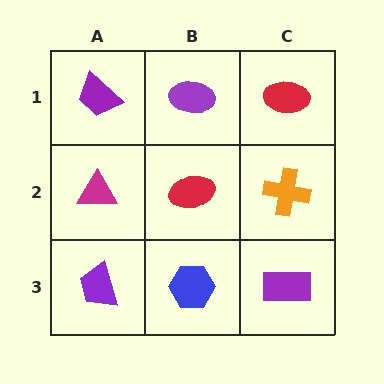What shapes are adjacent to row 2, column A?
A purple trapezoid (row 1, column A), a purple trapezoid (row 3, column A), a red ellipse (row 2, column B).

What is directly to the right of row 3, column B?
A purple rectangle.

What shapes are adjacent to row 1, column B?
A red ellipse (row 2, column B), a purple trapezoid (row 1, column A), a red ellipse (row 1, column C).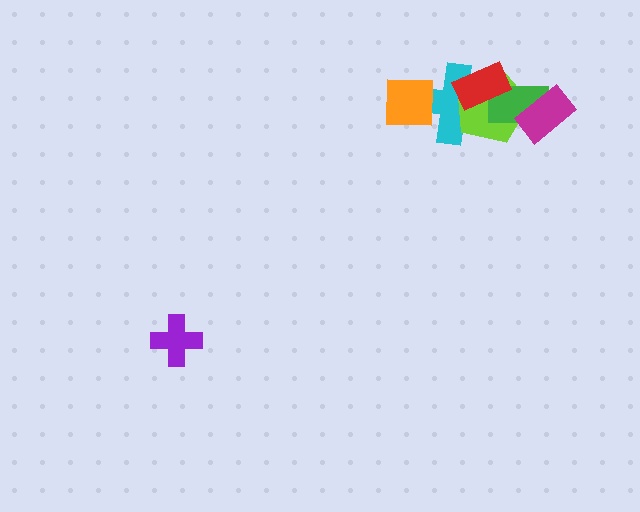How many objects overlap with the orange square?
1 object overlaps with the orange square.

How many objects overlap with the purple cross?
0 objects overlap with the purple cross.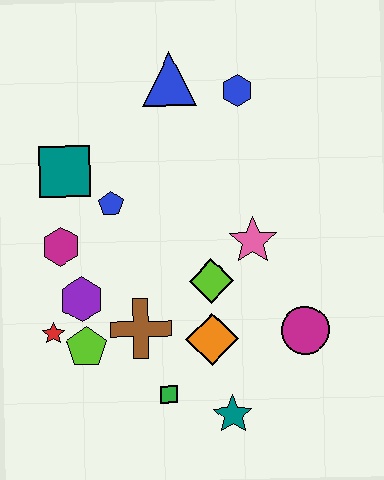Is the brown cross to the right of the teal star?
No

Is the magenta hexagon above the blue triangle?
No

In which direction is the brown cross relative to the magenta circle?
The brown cross is to the left of the magenta circle.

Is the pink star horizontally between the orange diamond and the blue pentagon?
No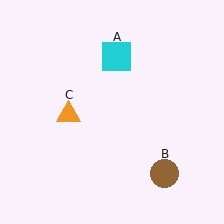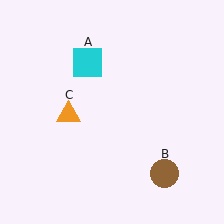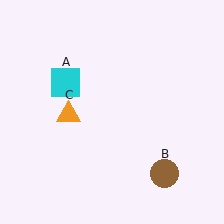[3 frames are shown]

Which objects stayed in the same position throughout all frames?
Brown circle (object B) and orange triangle (object C) remained stationary.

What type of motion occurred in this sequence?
The cyan square (object A) rotated counterclockwise around the center of the scene.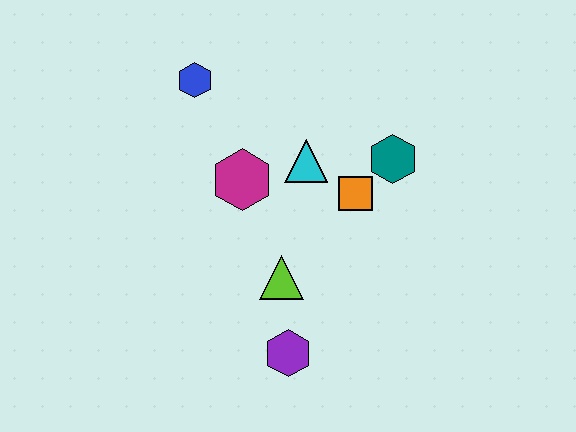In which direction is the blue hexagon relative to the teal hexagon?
The blue hexagon is to the left of the teal hexagon.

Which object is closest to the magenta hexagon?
The cyan triangle is closest to the magenta hexagon.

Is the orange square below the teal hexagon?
Yes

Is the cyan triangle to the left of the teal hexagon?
Yes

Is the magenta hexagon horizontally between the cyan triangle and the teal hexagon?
No